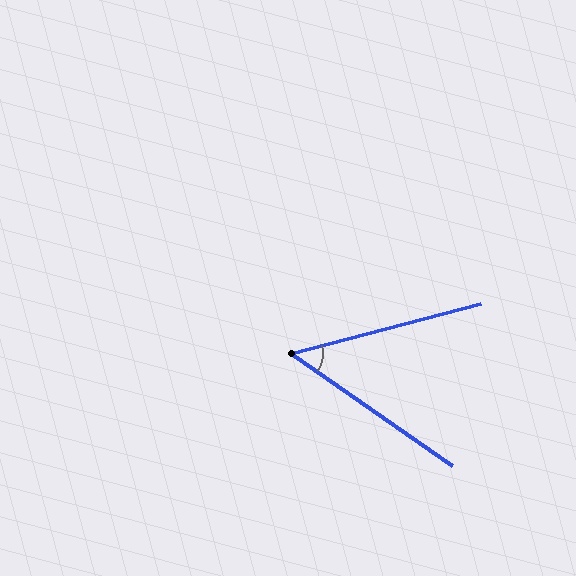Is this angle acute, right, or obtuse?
It is acute.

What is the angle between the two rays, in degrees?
Approximately 49 degrees.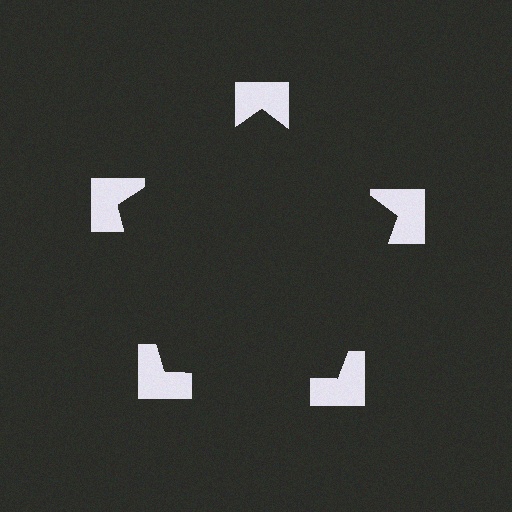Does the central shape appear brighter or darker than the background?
It typically appears slightly darker than the background, even though no actual brightness change is drawn.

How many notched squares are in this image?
There are 5 — one at each vertex of the illusory pentagon.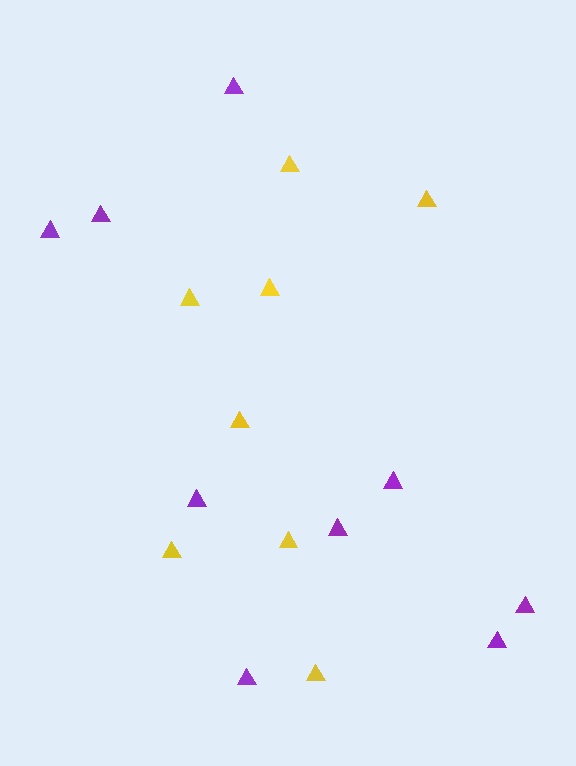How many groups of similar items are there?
There are 2 groups: one group of yellow triangles (8) and one group of purple triangles (9).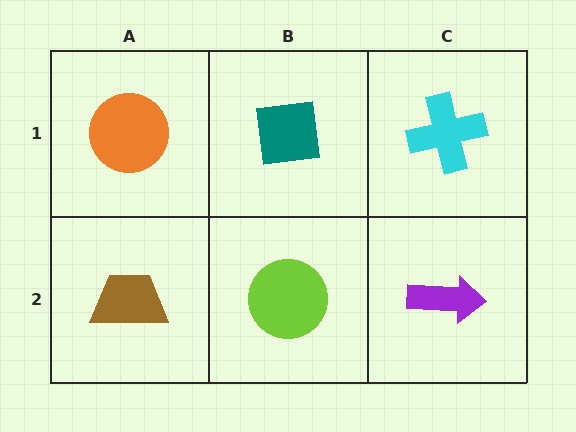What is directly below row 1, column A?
A brown trapezoid.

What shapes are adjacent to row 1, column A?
A brown trapezoid (row 2, column A), a teal square (row 1, column B).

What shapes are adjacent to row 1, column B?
A lime circle (row 2, column B), an orange circle (row 1, column A), a cyan cross (row 1, column C).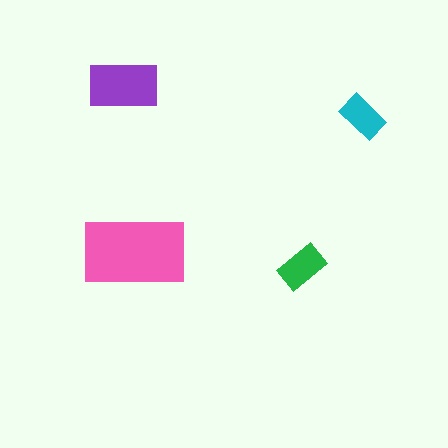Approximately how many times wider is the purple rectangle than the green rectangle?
About 1.5 times wider.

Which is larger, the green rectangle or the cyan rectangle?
The green one.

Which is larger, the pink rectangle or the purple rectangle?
The pink one.